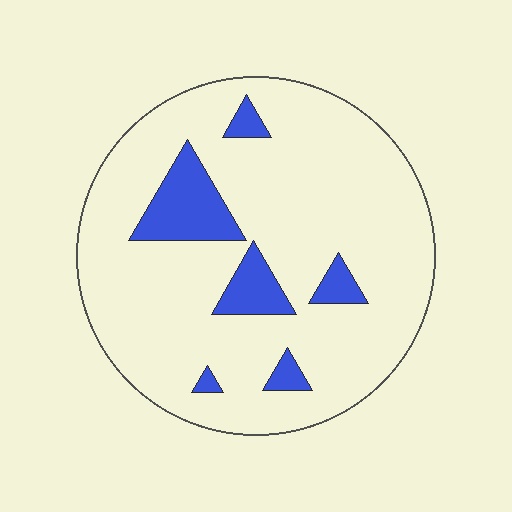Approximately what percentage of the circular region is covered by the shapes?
Approximately 15%.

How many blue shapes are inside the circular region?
6.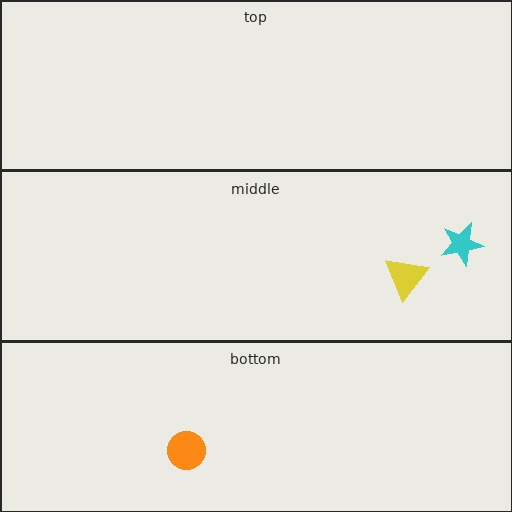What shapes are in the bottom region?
The orange circle.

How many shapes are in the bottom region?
1.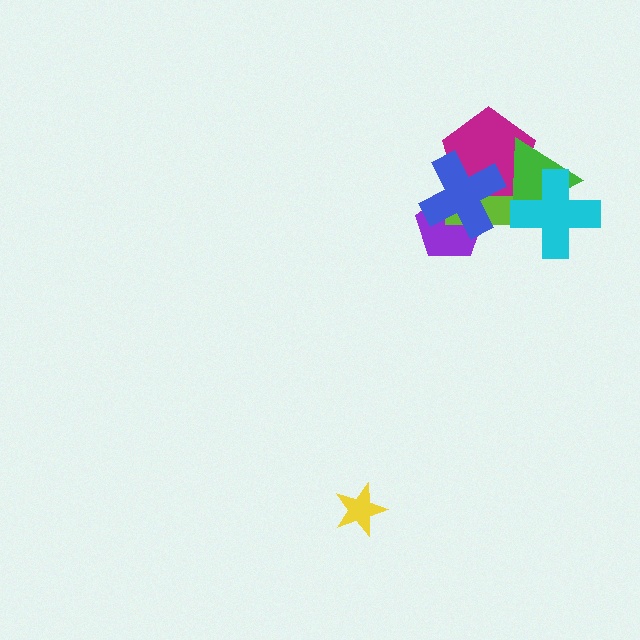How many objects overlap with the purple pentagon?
2 objects overlap with the purple pentagon.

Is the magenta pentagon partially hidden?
Yes, it is partially covered by another shape.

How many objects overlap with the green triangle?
4 objects overlap with the green triangle.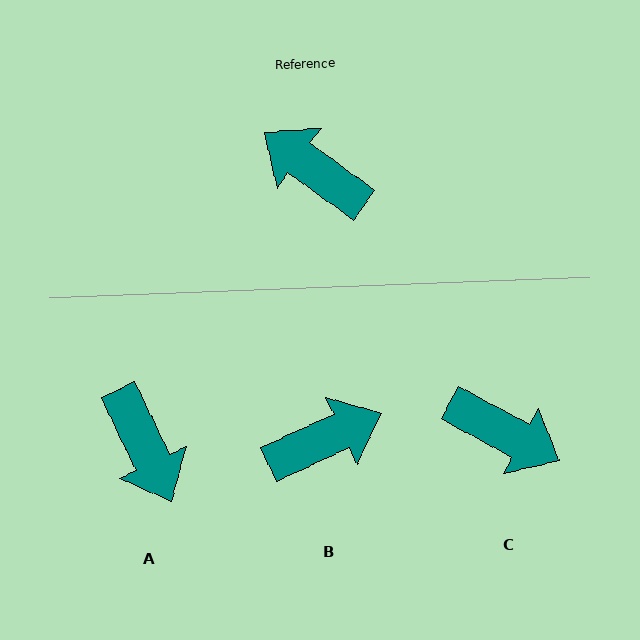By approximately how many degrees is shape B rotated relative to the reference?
Approximately 119 degrees clockwise.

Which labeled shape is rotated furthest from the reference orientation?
C, about 172 degrees away.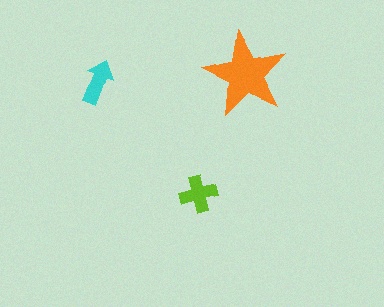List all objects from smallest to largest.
The cyan arrow, the lime cross, the orange star.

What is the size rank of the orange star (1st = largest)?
1st.